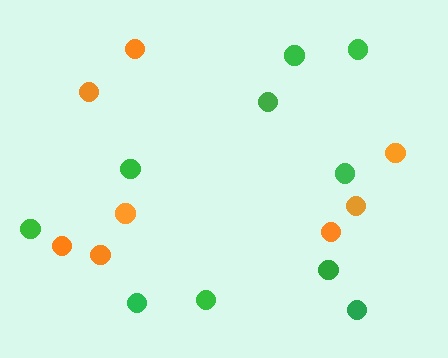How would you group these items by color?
There are 2 groups: one group of orange circles (8) and one group of green circles (10).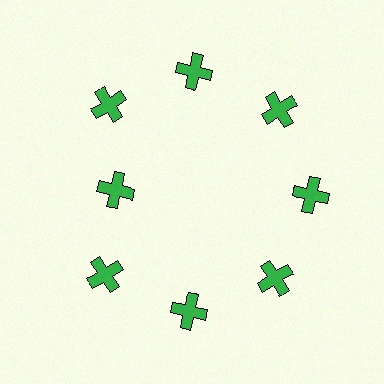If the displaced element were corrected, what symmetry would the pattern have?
It would have 8-fold rotational symmetry — the pattern would map onto itself every 45 degrees.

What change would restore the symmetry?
The symmetry would be restored by moving it outward, back onto the ring so that all 8 crosses sit at equal angles and equal distance from the center.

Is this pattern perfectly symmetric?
No. The 8 green crosses are arranged in a ring, but one element near the 9 o'clock position is pulled inward toward the center, breaking the 8-fold rotational symmetry.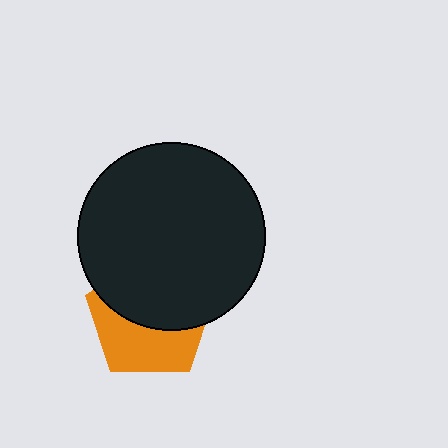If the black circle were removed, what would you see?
You would see the complete orange pentagon.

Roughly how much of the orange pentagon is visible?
A small part of it is visible (roughly 45%).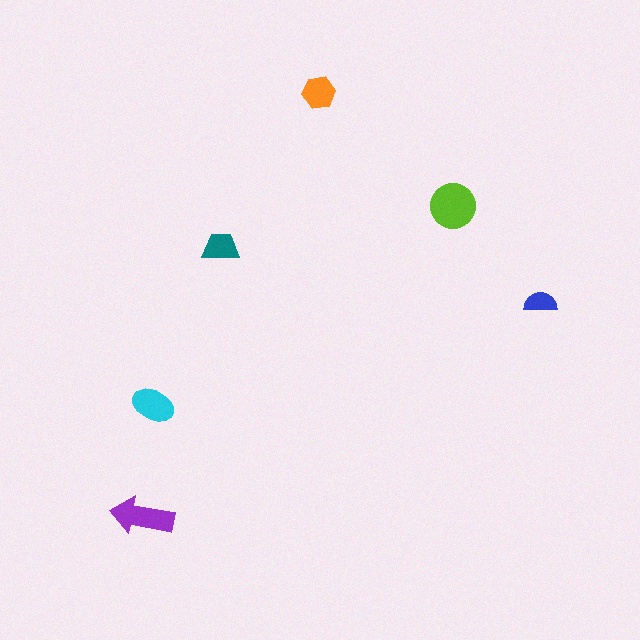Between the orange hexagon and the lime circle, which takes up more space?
The lime circle.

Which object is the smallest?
The blue semicircle.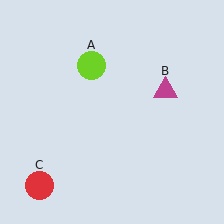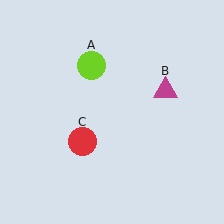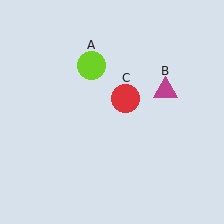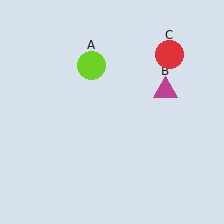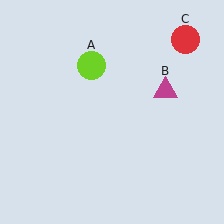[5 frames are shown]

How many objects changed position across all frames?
1 object changed position: red circle (object C).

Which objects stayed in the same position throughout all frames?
Lime circle (object A) and magenta triangle (object B) remained stationary.